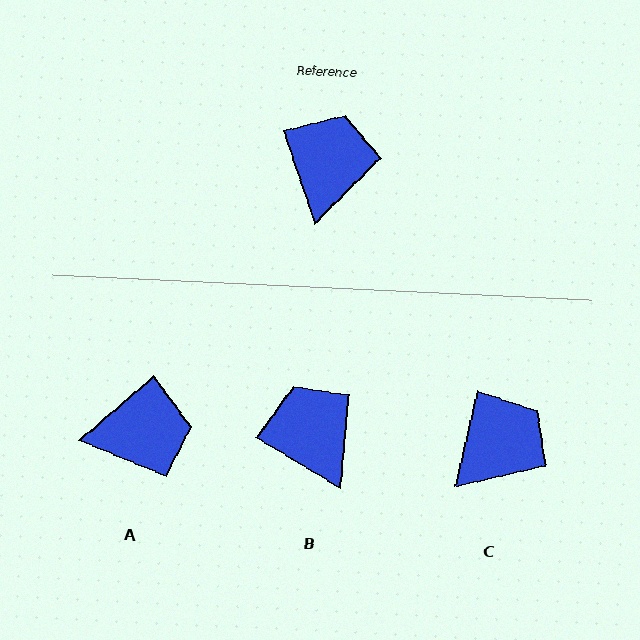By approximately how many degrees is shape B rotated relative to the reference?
Approximately 40 degrees counter-clockwise.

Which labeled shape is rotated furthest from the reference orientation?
A, about 67 degrees away.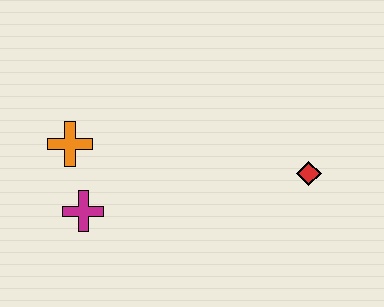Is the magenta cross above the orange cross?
No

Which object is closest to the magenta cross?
The orange cross is closest to the magenta cross.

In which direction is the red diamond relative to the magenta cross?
The red diamond is to the right of the magenta cross.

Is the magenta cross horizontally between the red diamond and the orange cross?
Yes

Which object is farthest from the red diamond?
The orange cross is farthest from the red diamond.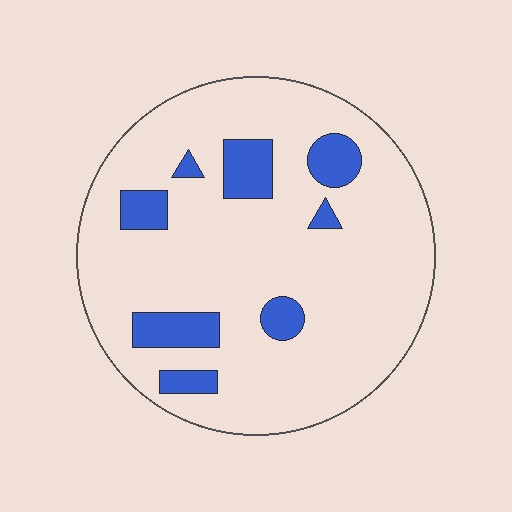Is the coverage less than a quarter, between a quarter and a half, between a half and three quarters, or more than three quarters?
Less than a quarter.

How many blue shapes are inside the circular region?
8.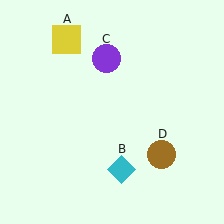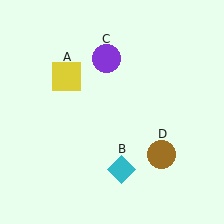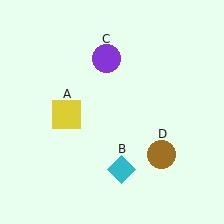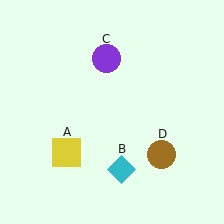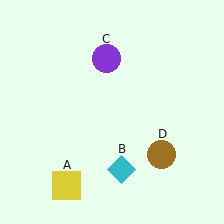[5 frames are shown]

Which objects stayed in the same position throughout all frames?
Cyan diamond (object B) and purple circle (object C) and brown circle (object D) remained stationary.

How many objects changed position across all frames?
1 object changed position: yellow square (object A).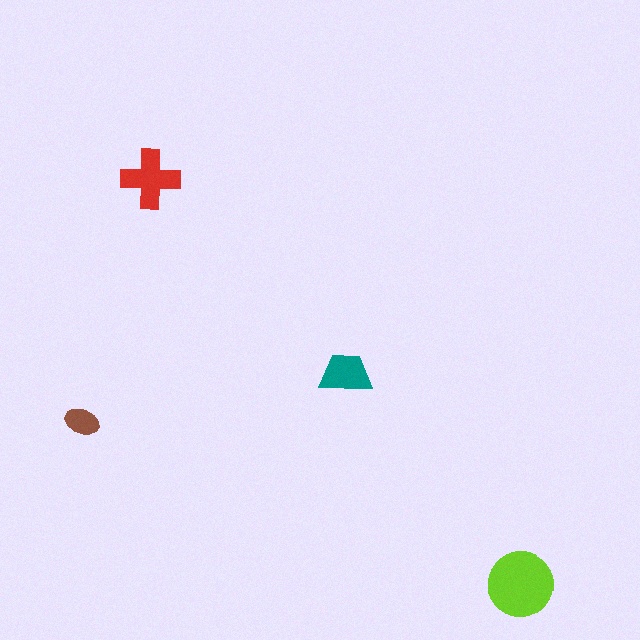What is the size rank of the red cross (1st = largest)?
2nd.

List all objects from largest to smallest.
The lime circle, the red cross, the teal trapezoid, the brown ellipse.